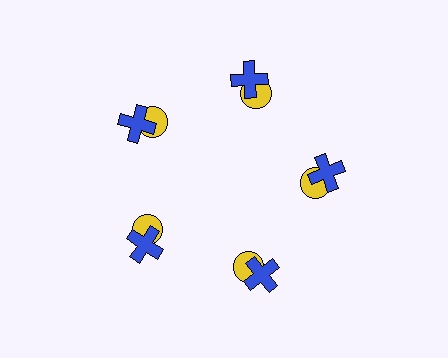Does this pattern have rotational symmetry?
Yes, this pattern has 5-fold rotational symmetry. It looks the same after rotating 72 degrees around the center.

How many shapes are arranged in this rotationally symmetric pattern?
There are 10 shapes, arranged in 5 groups of 2.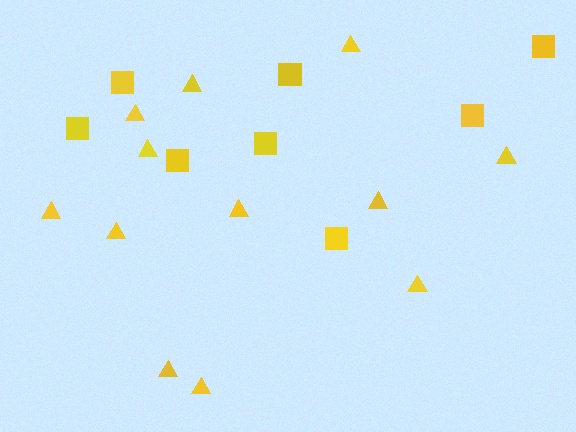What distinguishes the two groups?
There are 2 groups: one group of squares (8) and one group of triangles (12).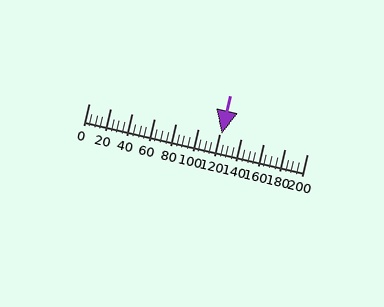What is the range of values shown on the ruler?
The ruler shows values from 0 to 200.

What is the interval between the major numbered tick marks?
The major tick marks are spaced 20 units apart.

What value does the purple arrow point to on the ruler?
The purple arrow points to approximately 122.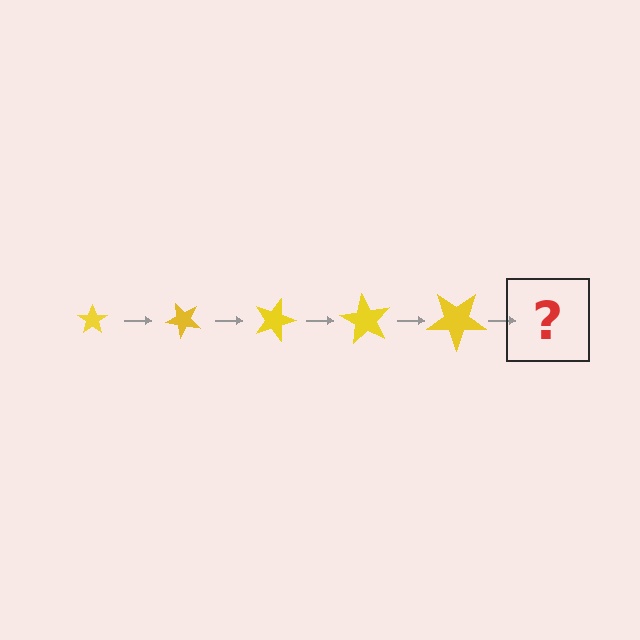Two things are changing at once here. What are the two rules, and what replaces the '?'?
The two rules are that the star grows larger each step and it rotates 45 degrees each step. The '?' should be a star, larger than the previous one and rotated 225 degrees from the start.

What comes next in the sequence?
The next element should be a star, larger than the previous one and rotated 225 degrees from the start.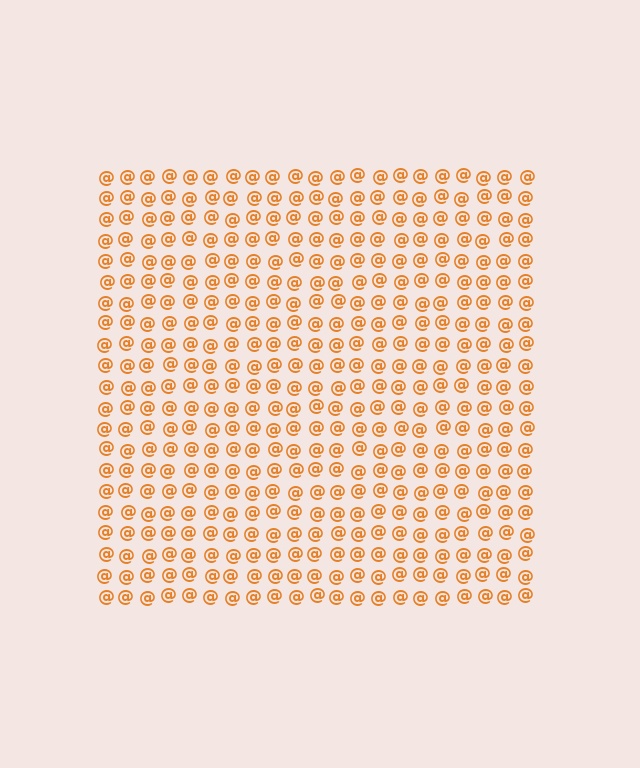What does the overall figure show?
The overall figure shows a square.